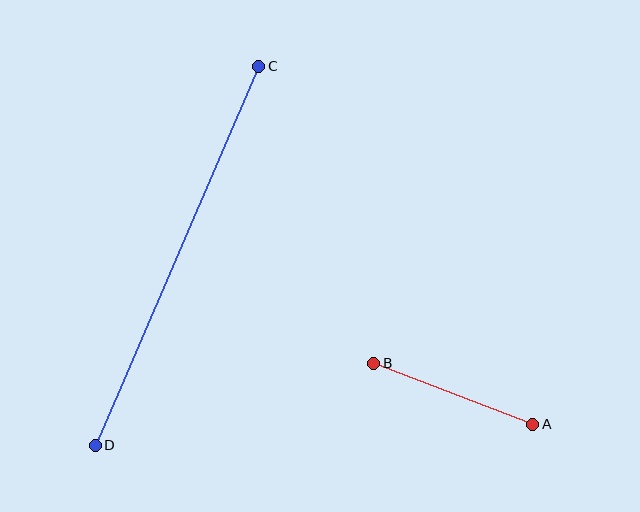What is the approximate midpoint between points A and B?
The midpoint is at approximately (453, 394) pixels.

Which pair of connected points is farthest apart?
Points C and D are farthest apart.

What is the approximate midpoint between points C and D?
The midpoint is at approximately (177, 256) pixels.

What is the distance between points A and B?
The distance is approximately 170 pixels.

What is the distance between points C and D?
The distance is approximately 413 pixels.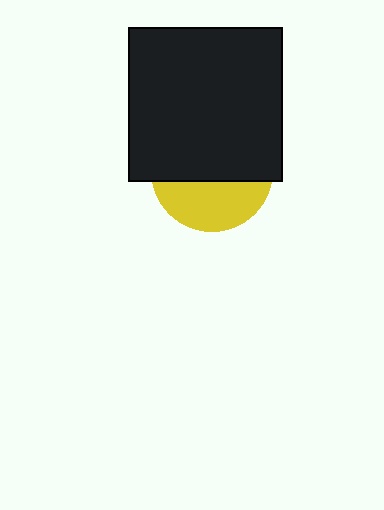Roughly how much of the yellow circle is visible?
A small part of it is visible (roughly 39%).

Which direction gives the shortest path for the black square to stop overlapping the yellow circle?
Moving up gives the shortest separation.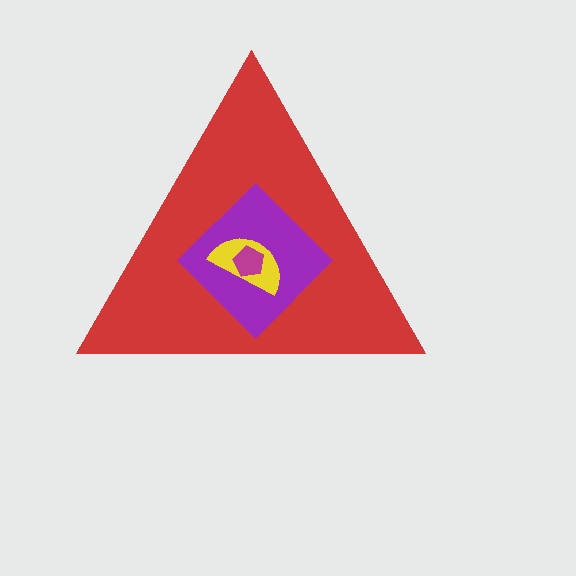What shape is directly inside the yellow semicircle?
The magenta pentagon.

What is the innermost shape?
The magenta pentagon.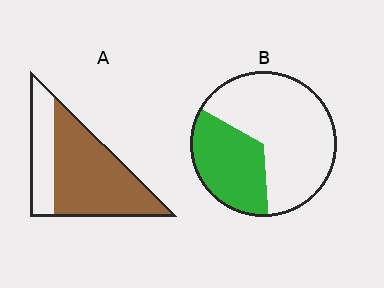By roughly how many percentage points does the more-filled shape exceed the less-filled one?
By roughly 35 percentage points (A over B).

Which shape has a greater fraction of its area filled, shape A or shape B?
Shape A.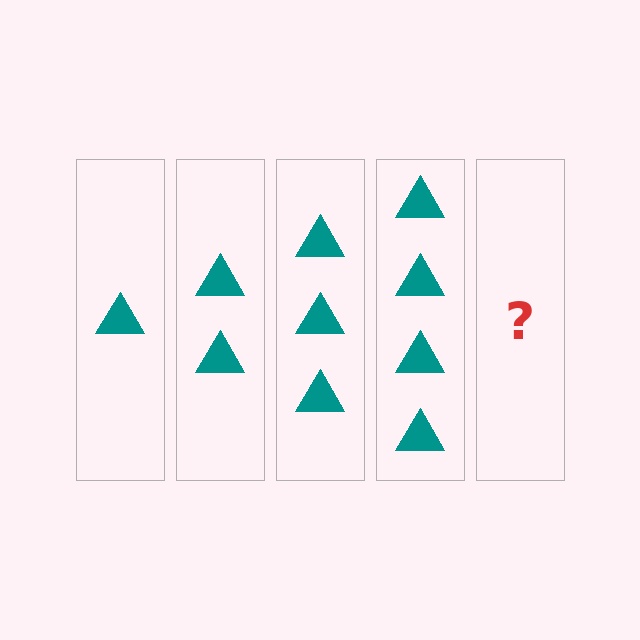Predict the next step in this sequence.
The next step is 5 triangles.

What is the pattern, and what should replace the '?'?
The pattern is that each step adds one more triangle. The '?' should be 5 triangles.